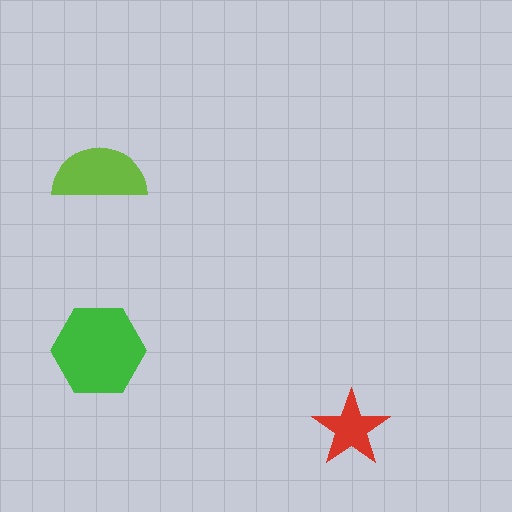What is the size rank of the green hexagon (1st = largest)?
1st.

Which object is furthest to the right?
The red star is rightmost.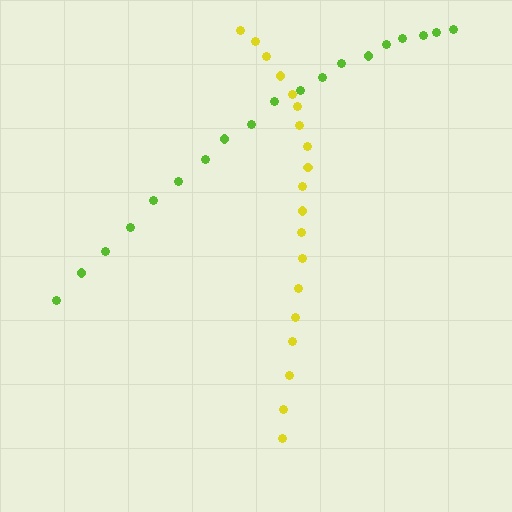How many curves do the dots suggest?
There are 2 distinct paths.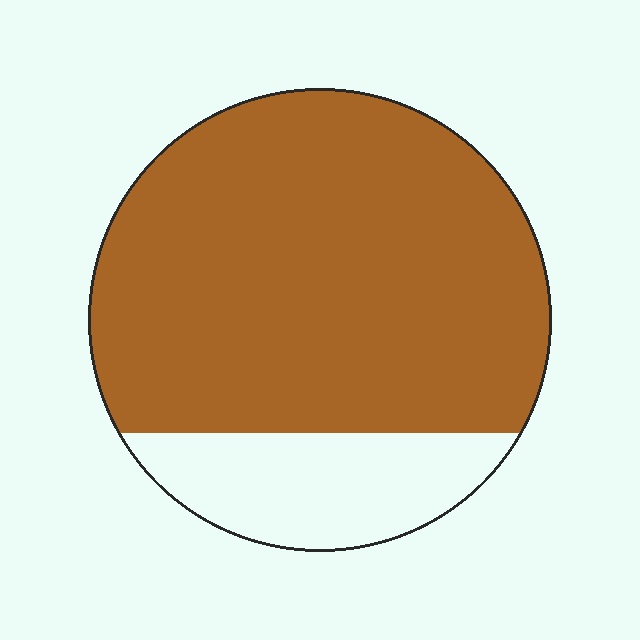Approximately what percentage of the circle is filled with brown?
Approximately 80%.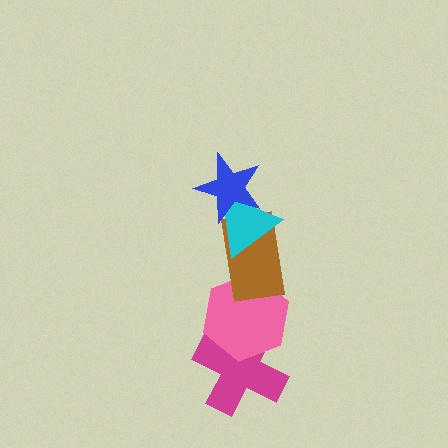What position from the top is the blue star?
The blue star is 1st from the top.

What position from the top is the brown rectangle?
The brown rectangle is 3rd from the top.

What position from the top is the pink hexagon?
The pink hexagon is 4th from the top.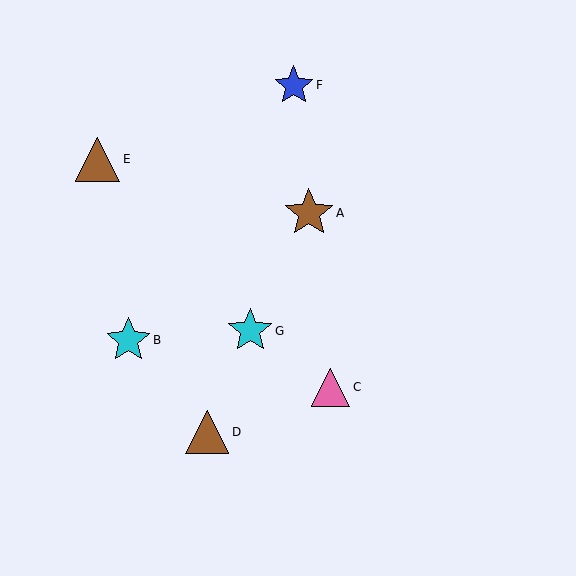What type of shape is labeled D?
Shape D is a brown triangle.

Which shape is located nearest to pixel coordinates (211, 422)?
The brown triangle (labeled D) at (207, 432) is nearest to that location.